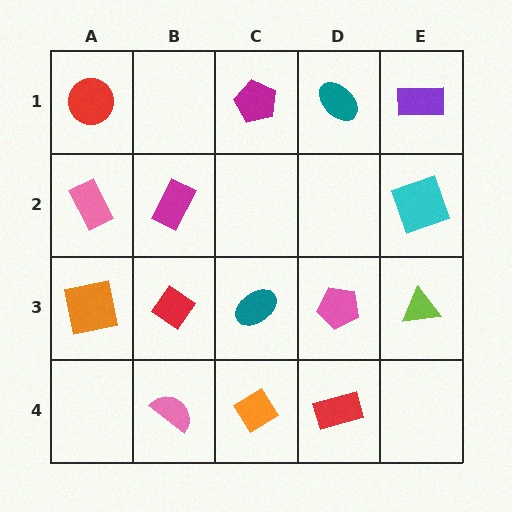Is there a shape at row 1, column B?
No, that cell is empty.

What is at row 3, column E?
A lime triangle.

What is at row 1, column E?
A purple rectangle.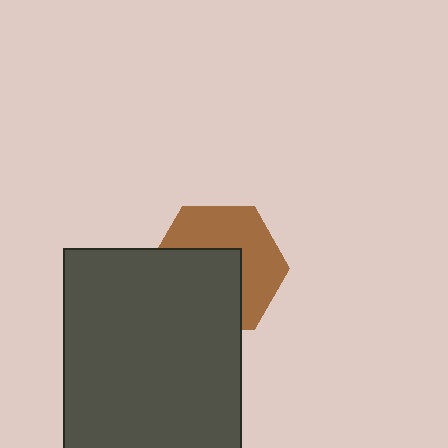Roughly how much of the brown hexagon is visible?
About half of it is visible (roughly 51%).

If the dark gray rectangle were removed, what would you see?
You would see the complete brown hexagon.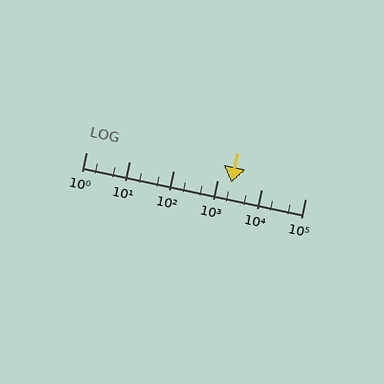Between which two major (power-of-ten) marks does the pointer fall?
The pointer is between 1000 and 10000.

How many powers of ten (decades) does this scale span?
The scale spans 5 decades, from 1 to 100000.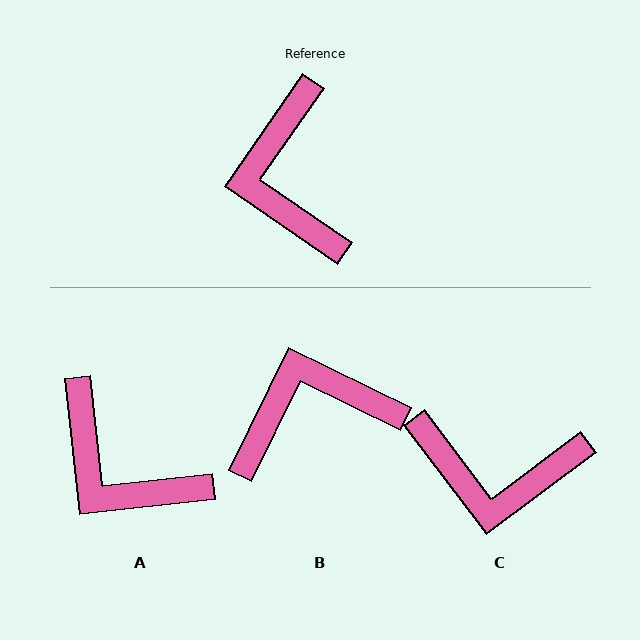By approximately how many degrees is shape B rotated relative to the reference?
Approximately 81 degrees clockwise.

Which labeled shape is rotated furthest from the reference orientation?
B, about 81 degrees away.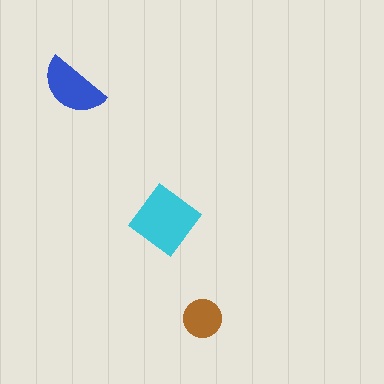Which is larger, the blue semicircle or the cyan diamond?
The cyan diamond.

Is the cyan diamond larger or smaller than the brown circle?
Larger.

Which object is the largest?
The cyan diamond.